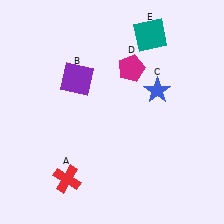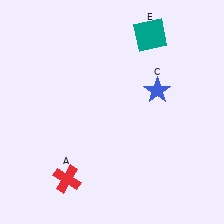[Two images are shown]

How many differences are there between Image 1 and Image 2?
There are 2 differences between the two images.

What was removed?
The magenta pentagon (D), the purple square (B) were removed in Image 2.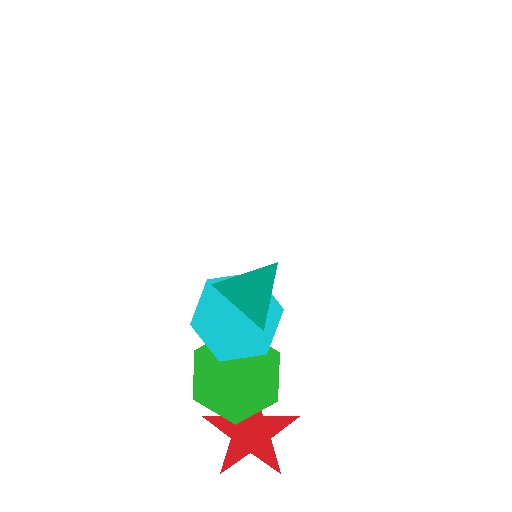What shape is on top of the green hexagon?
The cyan hexagon is on top of the green hexagon.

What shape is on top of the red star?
The green hexagon is on top of the red star.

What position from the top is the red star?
The red star is 4th from the top.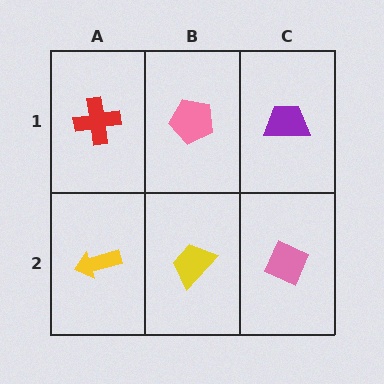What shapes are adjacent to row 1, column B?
A yellow trapezoid (row 2, column B), a red cross (row 1, column A), a purple trapezoid (row 1, column C).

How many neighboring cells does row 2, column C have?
2.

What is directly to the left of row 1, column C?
A pink pentagon.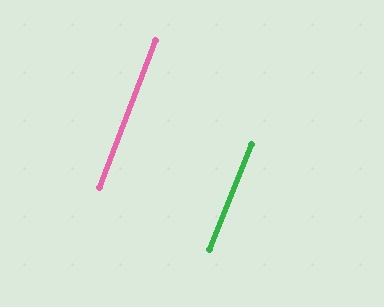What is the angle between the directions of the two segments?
Approximately 1 degree.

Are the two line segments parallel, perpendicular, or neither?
Parallel — their directions differ by only 0.9°.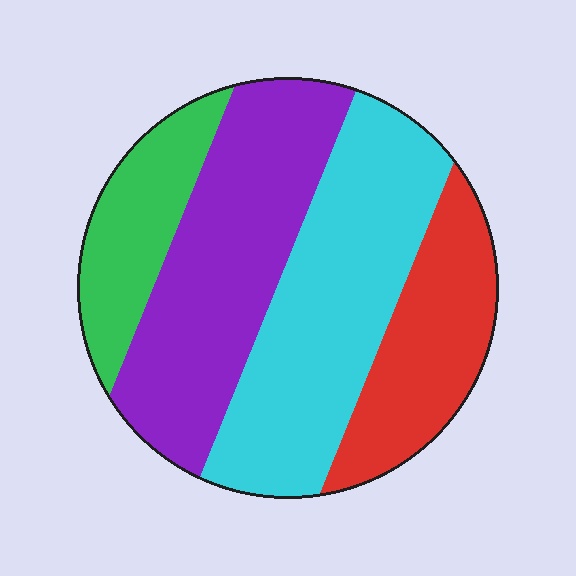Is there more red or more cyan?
Cyan.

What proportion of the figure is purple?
Purple takes up between a quarter and a half of the figure.